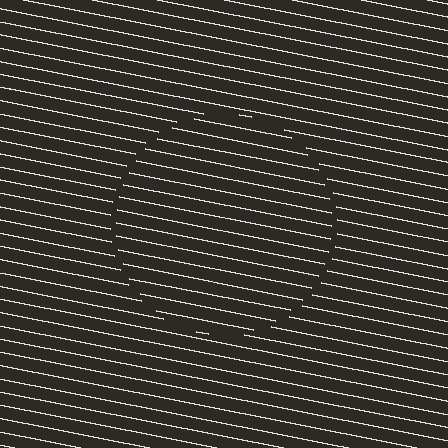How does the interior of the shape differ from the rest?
The interior of the shape contains the same grating, shifted by half a period — the contour is defined by the phase discontinuity where line-ends from the inner and outer gratings abut.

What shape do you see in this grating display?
An illusory circle. The interior of the shape contains the same grating, shifted by half a period — the contour is defined by the phase discontinuity where line-ends from the inner and outer gratings abut.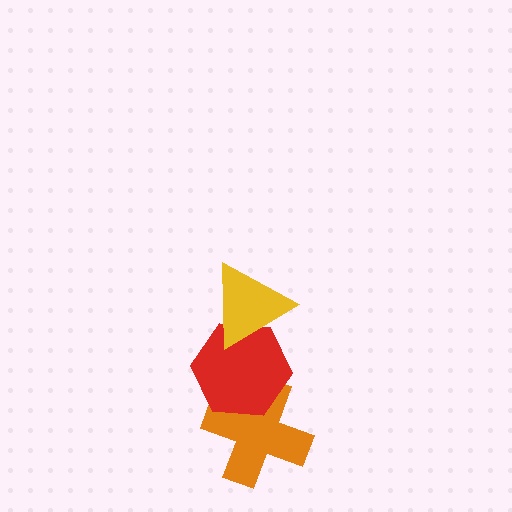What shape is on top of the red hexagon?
The yellow triangle is on top of the red hexagon.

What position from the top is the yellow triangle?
The yellow triangle is 1st from the top.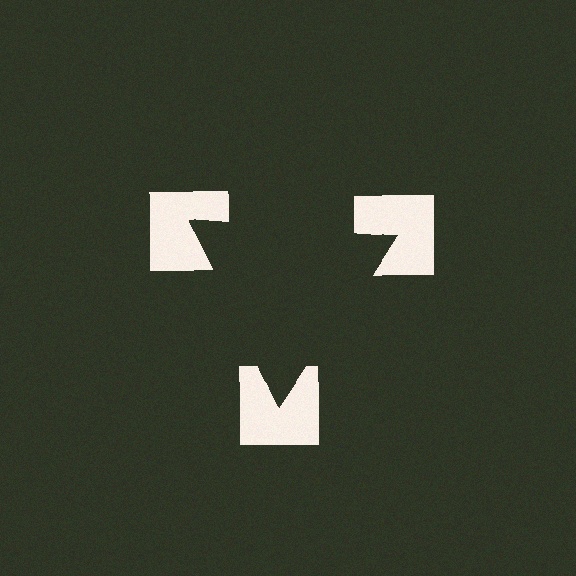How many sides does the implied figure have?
3 sides.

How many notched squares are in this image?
There are 3 — one at each vertex of the illusory triangle.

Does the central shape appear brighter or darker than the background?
It typically appears slightly darker than the background, even though no actual brightness change is drawn.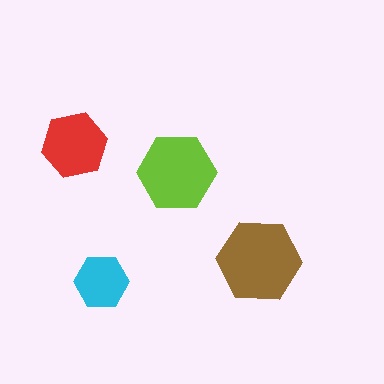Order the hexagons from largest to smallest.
the brown one, the lime one, the red one, the cyan one.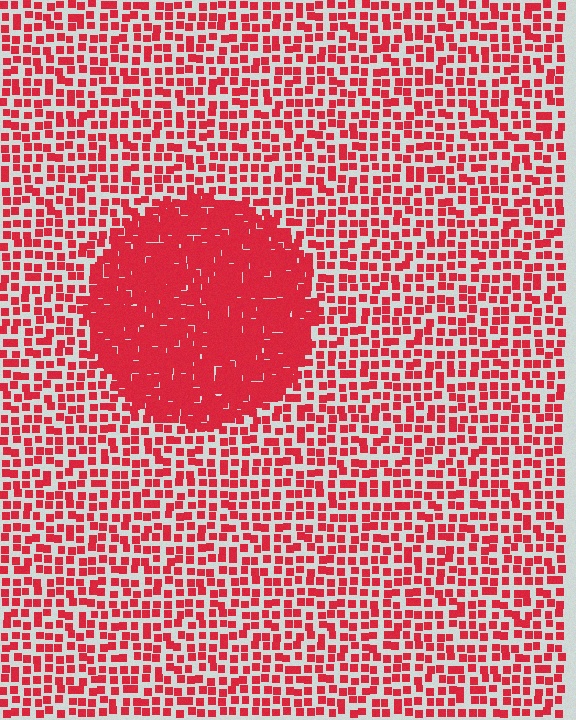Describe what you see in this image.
The image contains small red elements arranged at two different densities. A circle-shaped region is visible where the elements are more densely packed than the surrounding area.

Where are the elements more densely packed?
The elements are more densely packed inside the circle boundary.